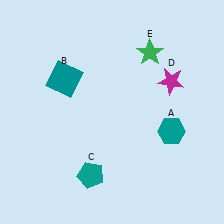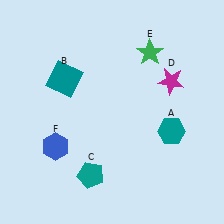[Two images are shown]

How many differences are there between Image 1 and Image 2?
There is 1 difference between the two images.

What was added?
A blue hexagon (F) was added in Image 2.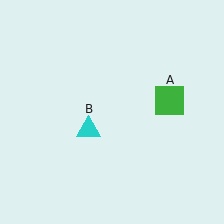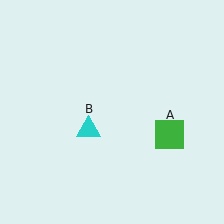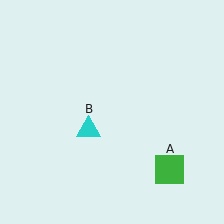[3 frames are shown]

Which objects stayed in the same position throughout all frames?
Cyan triangle (object B) remained stationary.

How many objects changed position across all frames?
1 object changed position: green square (object A).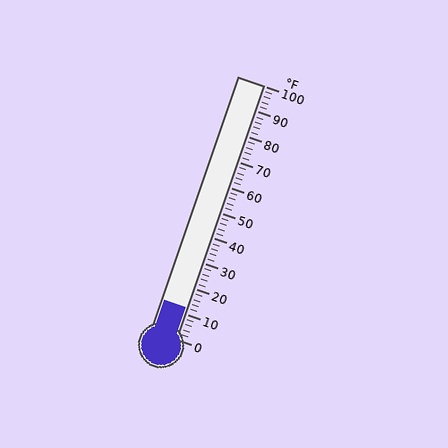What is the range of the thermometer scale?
The thermometer scale ranges from 0°F to 100°F.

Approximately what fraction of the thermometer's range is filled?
The thermometer is filled to approximately 10% of its range.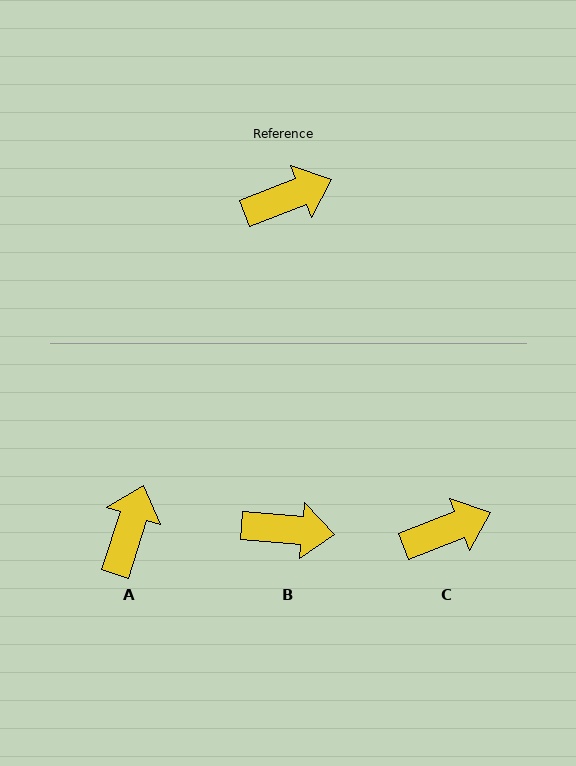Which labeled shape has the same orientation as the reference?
C.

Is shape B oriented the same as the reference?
No, it is off by about 27 degrees.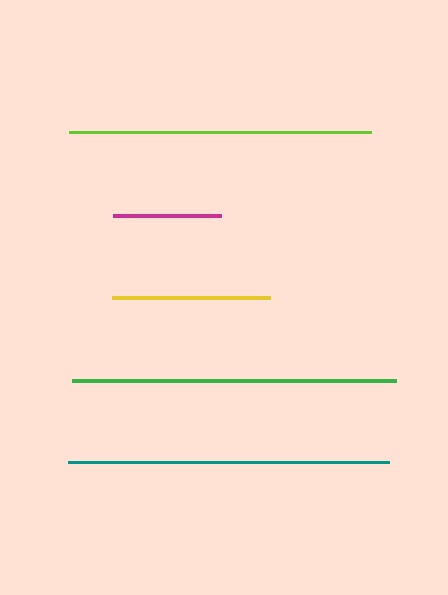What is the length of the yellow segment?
The yellow segment is approximately 158 pixels long.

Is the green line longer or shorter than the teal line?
The green line is longer than the teal line.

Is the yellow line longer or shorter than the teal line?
The teal line is longer than the yellow line.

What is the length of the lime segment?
The lime segment is approximately 303 pixels long.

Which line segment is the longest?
The green line is the longest at approximately 324 pixels.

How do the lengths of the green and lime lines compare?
The green and lime lines are approximately the same length.